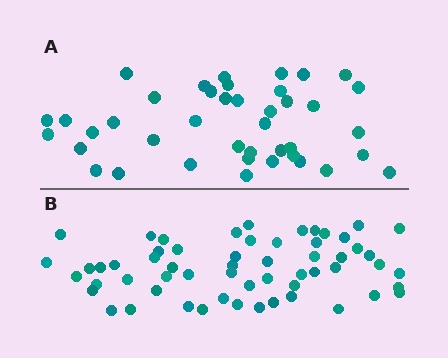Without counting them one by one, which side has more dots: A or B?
Region B (the bottom region) has more dots.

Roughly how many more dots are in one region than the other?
Region B has approximately 15 more dots than region A.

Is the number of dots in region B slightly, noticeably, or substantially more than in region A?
Region B has noticeably more, but not dramatically so. The ratio is roughly 1.4 to 1.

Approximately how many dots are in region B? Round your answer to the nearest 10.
About 60 dots. (The exact count is 58, which rounds to 60.)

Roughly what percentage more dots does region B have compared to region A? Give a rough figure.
About 40% more.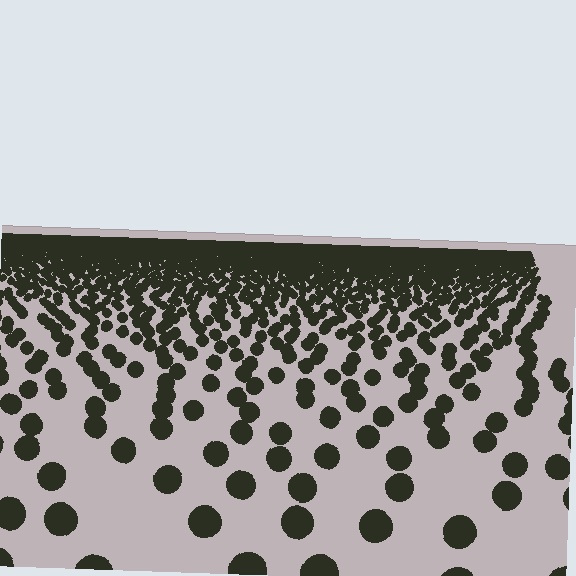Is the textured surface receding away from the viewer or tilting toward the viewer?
The surface is receding away from the viewer. Texture elements get smaller and denser toward the top.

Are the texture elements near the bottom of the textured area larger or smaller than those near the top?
Larger. Near the bottom, elements are closer to the viewer and appear at a bigger on-screen size.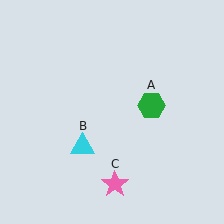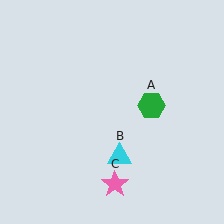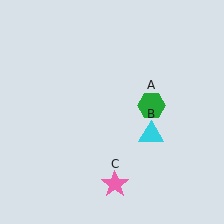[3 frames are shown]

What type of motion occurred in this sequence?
The cyan triangle (object B) rotated counterclockwise around the center of the scene.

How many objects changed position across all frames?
1 object changed position: cyan triangle (object B).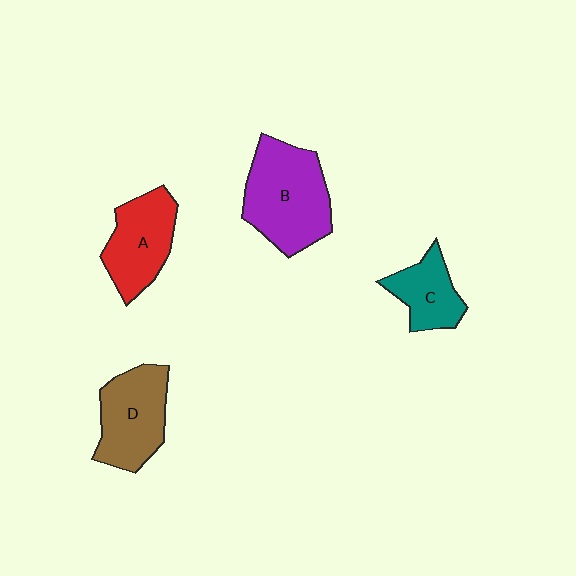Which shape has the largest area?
Shape B (purple).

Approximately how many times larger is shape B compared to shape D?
Approximately 1.3 times.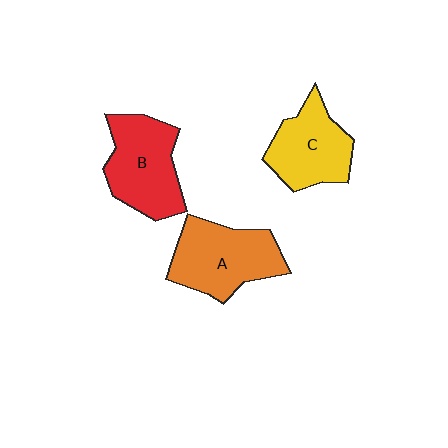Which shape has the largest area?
Shape A (orange).